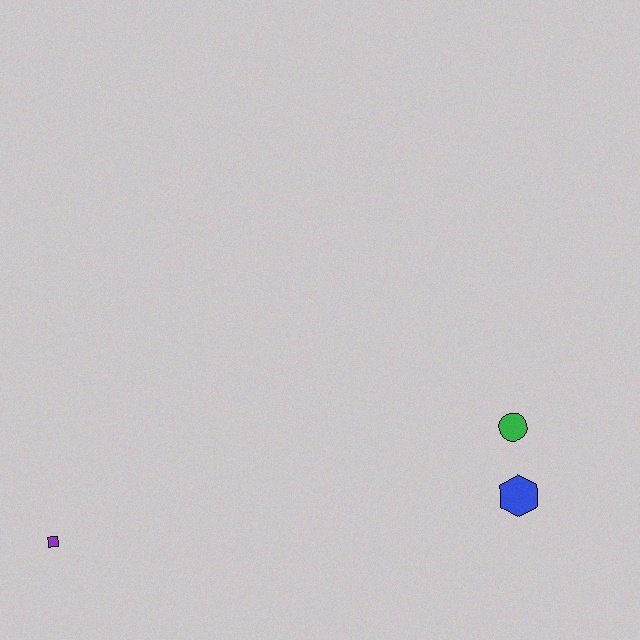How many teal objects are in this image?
There are no teal objects.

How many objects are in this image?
There are 3 objects.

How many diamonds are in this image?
There are no diamonds.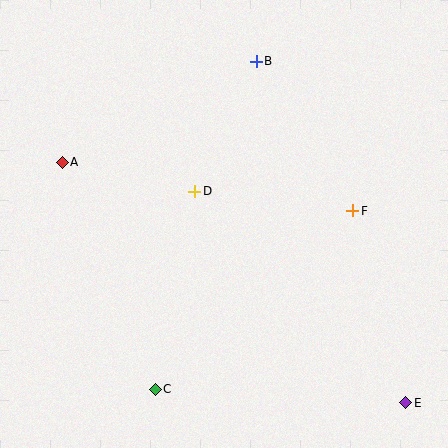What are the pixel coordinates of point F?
Point F is at (353, 211).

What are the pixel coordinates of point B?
Point B is at (256, 61).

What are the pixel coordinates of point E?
Point E is at (406, 403).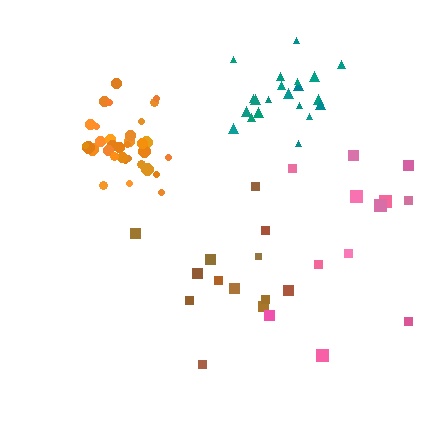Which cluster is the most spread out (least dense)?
Pink.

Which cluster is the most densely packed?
Orange.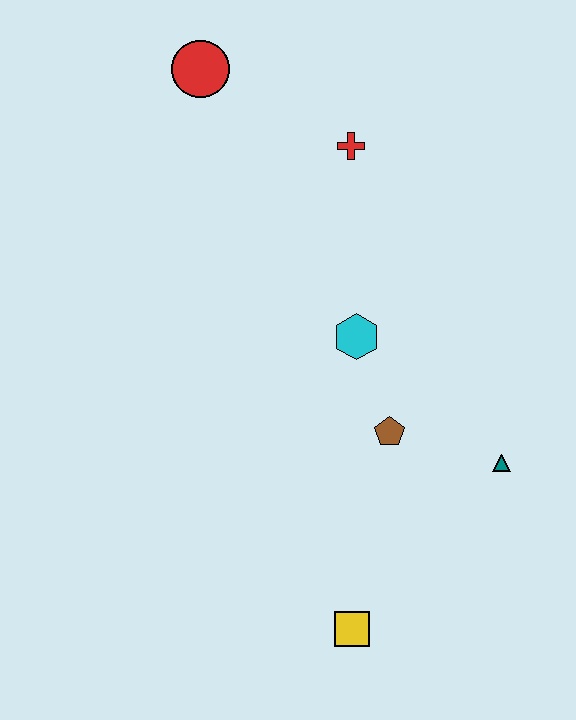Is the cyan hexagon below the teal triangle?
No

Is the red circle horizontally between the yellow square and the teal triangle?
No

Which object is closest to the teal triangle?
The brown pentagon is closest to the teal triangle.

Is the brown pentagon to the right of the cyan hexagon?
Yes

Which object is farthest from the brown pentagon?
The red circle is farthest from the brown pentagon.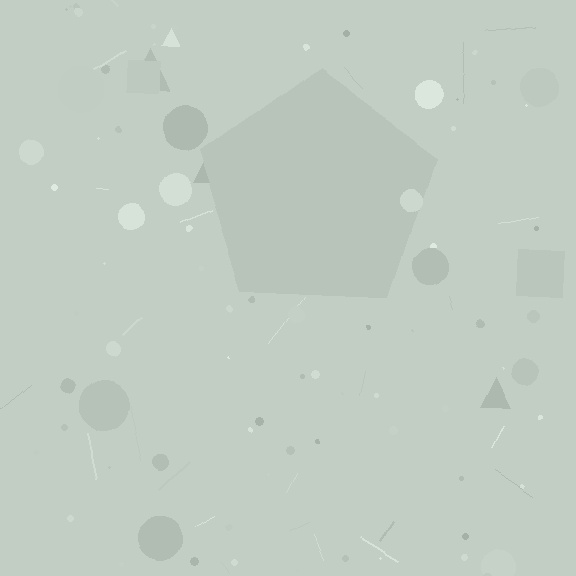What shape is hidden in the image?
A pentagon is hidden in the image.